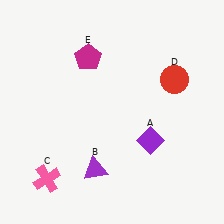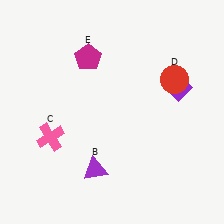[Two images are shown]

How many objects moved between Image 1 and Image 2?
2 objects moved between the two images.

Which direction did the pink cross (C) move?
The pink cross (C) moved up.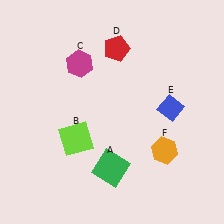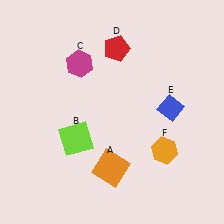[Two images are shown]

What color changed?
The square (A) changed from green in Image 1 to orange in Image 2.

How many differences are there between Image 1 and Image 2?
There is 1 difference between the two images.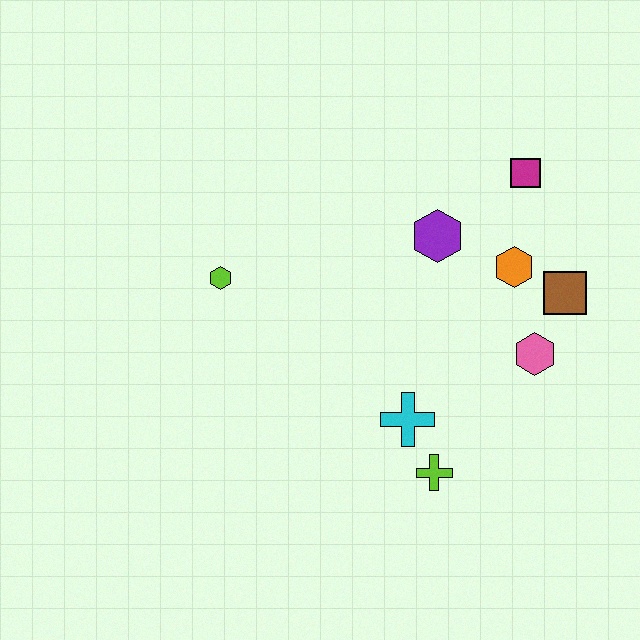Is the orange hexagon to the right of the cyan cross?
Yes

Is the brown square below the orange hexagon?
Yes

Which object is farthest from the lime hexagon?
The brown square is farthest from the lime hexagon.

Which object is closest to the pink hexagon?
The brown square is closest to the pink hexagon.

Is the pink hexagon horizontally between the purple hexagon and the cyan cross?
No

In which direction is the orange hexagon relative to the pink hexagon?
The orange hexagon is above the pink hexagon.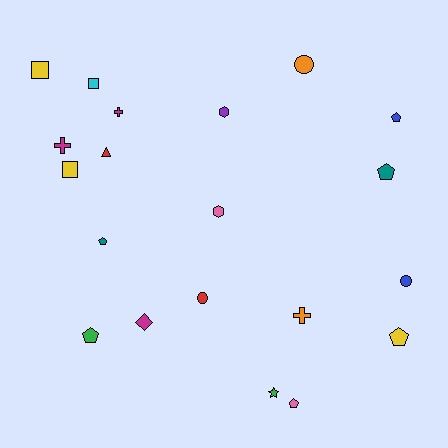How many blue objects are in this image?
There are 2 blue objects.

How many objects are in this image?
There are 20 objects.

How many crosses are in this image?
There are 3 crosses.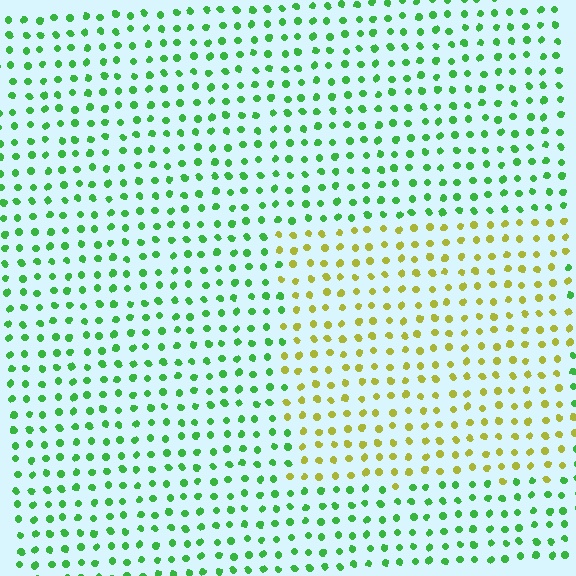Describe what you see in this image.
The image is filled with small green elements in a uniform arrangement. A rectangle-shaped region is visible where the elements are tinted to a slightly different hue, forming a subtle color boundary.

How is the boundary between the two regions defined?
The boundary is defined purely by a slight shift in hue (about 58 degrees). Spacing, size, and orientation are identical on both sides.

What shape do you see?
I see a rectangle.